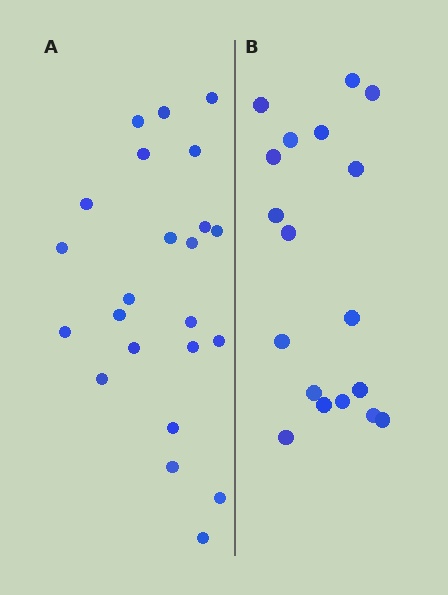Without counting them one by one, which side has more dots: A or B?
Region A (the left region) has more dots.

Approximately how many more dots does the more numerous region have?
Region A has about 5 more dots than region B.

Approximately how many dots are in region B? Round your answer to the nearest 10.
About 20 dots. (The exact count is 18, which rounds to 20.)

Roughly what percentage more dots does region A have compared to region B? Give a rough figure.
About 30% more.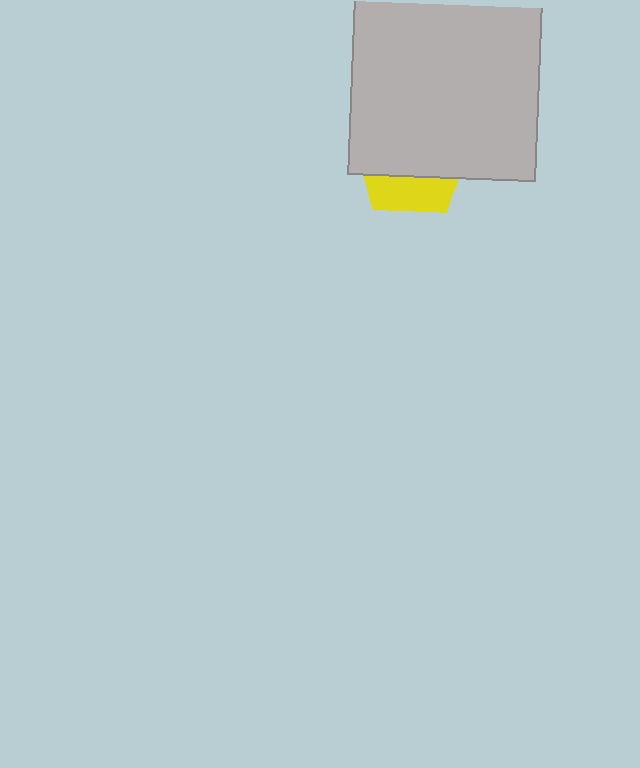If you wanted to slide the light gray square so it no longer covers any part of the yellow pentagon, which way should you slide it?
Slide it up — that is the most direct way to separate the two shapes.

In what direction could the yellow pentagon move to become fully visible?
The yellow pentagon could move down. That would shift it out from behind the light gray square entirely.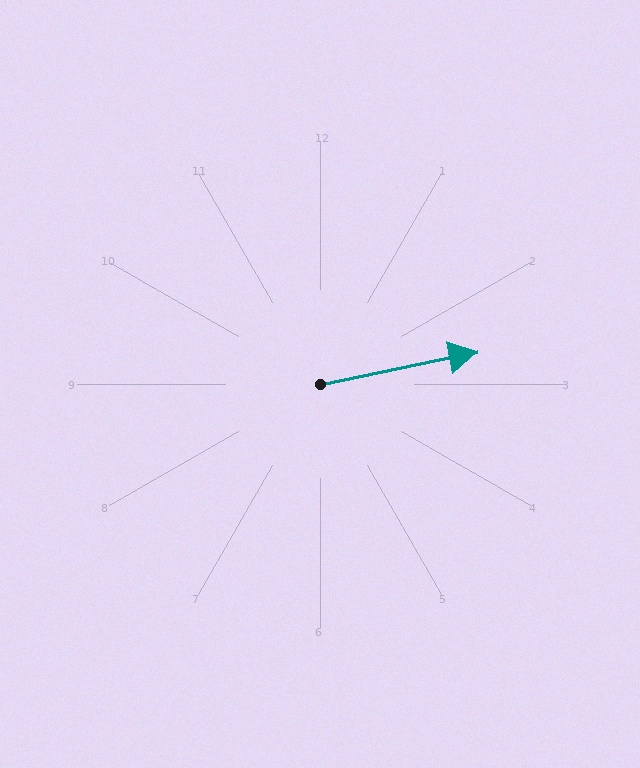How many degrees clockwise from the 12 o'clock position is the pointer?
Approximately 78 degrees.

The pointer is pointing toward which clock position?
Roughly 3 o'clock.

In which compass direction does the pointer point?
East.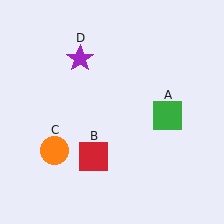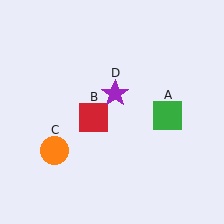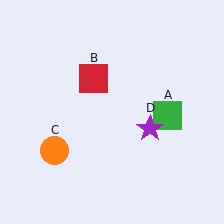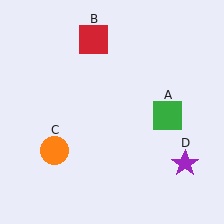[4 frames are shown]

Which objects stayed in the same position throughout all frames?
Green square (object A) and orange circle (object C) remained stationary.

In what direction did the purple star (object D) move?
The purple star (object D) moved down and to the right.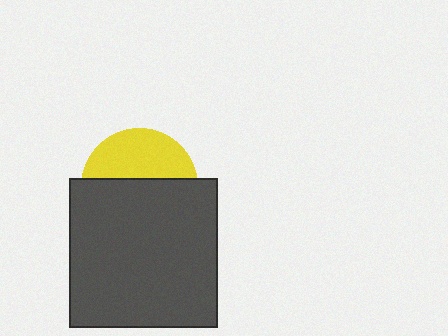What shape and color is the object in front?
The object in front is a dark gray square.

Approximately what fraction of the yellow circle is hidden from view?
Roughly 60% of the yellow circle is hidden behind the dark gray square.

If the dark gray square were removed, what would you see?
You would see the complete yellow circle.